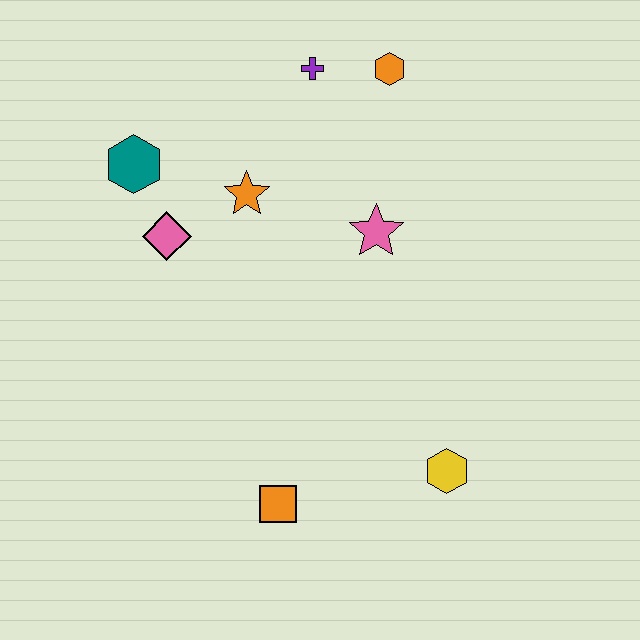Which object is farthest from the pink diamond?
The yellow hexagon is farthest from the pink diamond.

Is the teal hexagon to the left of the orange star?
Yes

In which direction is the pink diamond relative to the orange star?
The pink diamond is to the left of the orange star.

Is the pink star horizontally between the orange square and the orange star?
No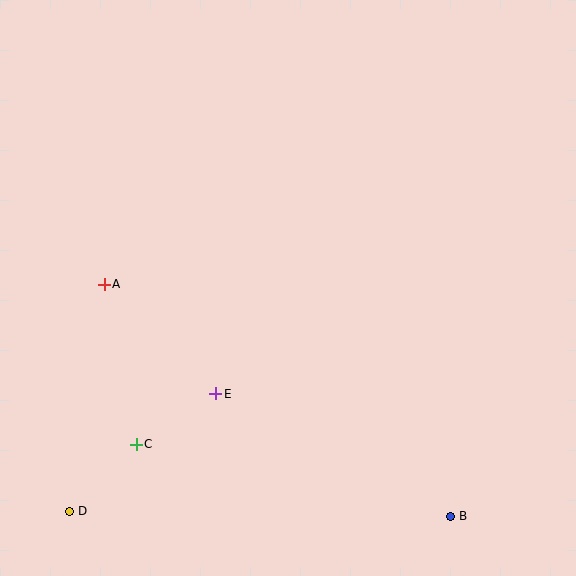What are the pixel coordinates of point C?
Point C is at (136, 444).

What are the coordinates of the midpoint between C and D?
The midpoint between C and D is at (103, 478).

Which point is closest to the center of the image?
Point E at (216, 394) is closest to the center.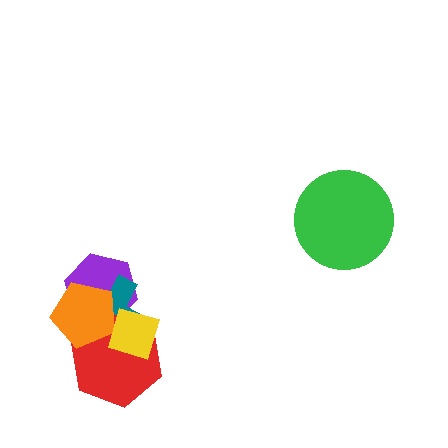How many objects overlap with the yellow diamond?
4 objects overlap with the yellow diamond.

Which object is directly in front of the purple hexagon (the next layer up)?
The teal cross is directly in front of the purple hexagon.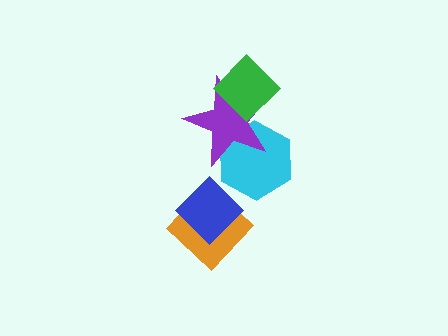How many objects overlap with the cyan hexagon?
1 object overlaps with the cyan hexagon.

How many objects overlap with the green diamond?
1 object overlaps with the green diamond.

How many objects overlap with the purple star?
2 objects overlap with the purple star.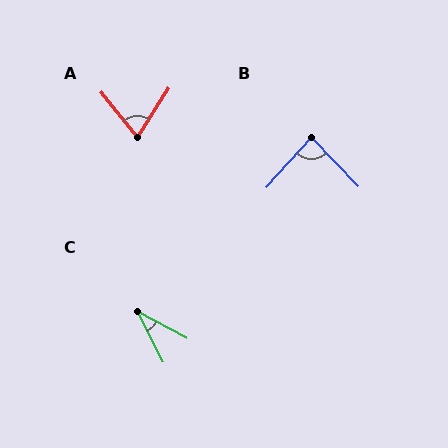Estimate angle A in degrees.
Approximately 72 degrees.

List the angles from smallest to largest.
C (35°), A (72°), B (86°).